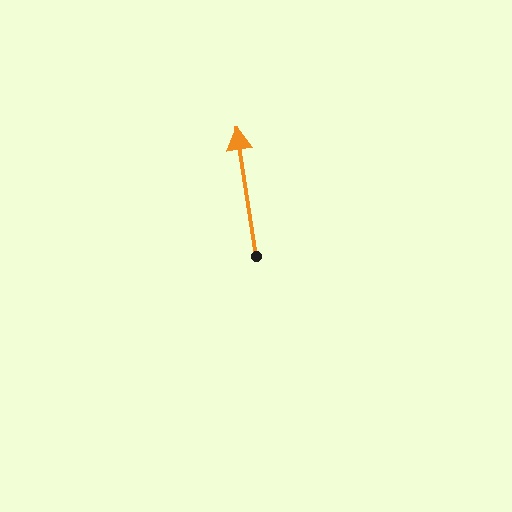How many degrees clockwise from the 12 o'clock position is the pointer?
Approximately 351 degrees.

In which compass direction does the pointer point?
North.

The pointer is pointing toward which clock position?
Roughly 12 o'clock.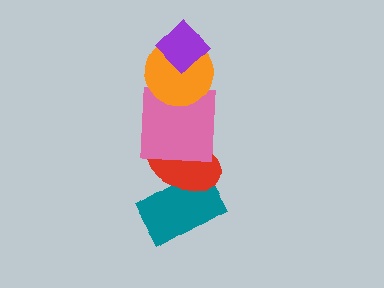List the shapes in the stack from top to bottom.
From top to bottom: the purple diamond, the orange circle, the pink square, the red ellipse, the teal rectangle.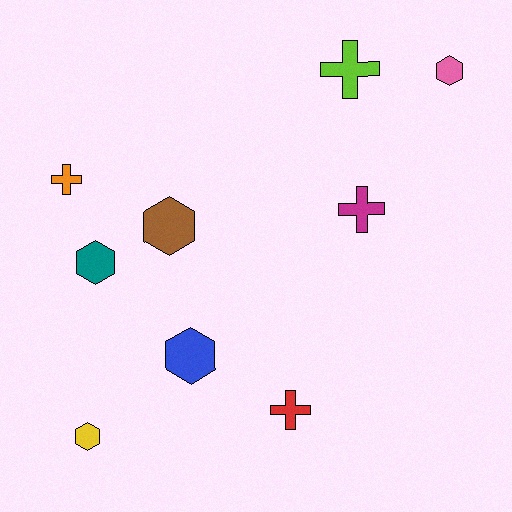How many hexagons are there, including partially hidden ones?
There are 5 hexagons.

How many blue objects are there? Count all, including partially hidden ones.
There is 1 blue object.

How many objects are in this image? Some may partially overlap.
There are 9 objects.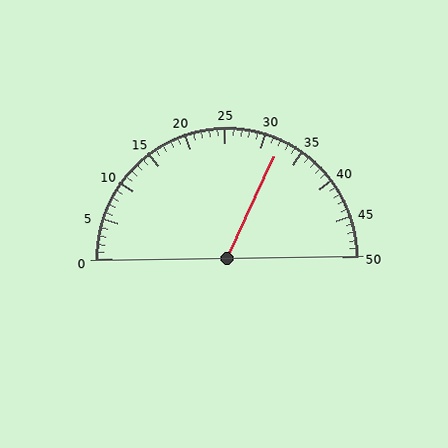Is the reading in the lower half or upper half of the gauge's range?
The reading is in the upper half of the range (0 to 50).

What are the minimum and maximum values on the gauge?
The gauge ranges from 0 to 50.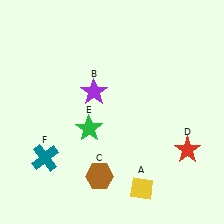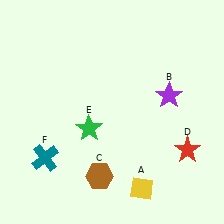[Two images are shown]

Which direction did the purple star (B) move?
The purple star (B) moved right.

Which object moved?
The purple star (B) moved right.